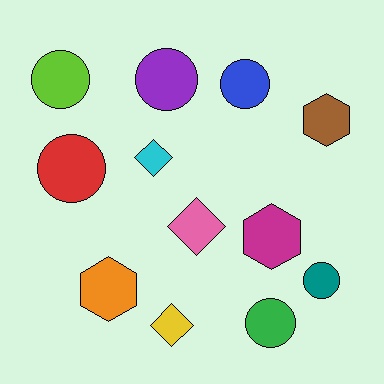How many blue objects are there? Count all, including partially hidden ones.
There is 1 blue object.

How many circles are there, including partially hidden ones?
There are 6 circles.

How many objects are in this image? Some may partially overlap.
There are 12 objects.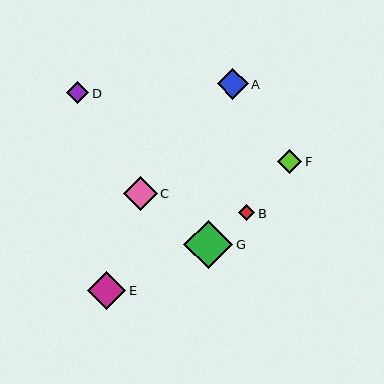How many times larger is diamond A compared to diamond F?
Diamond A is approximately 1.3 times the size of diamond F.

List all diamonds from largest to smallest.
From largest to smallest: G, E, C, A, F, D, B.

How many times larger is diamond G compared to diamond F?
Diamond G is approximately 2.0 times the size of diamond F.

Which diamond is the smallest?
Diamond B is the smallest with a size of approximately 16 pixels.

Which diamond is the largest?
Diamond G is the largest with a size of approximately 49 pixels.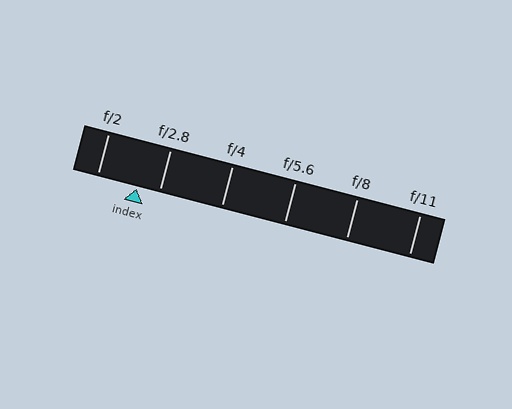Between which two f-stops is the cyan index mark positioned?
The index mark is between f/2 and f/2.8.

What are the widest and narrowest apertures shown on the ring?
The widest aperture shown is f/2 and the narrowest is f/11.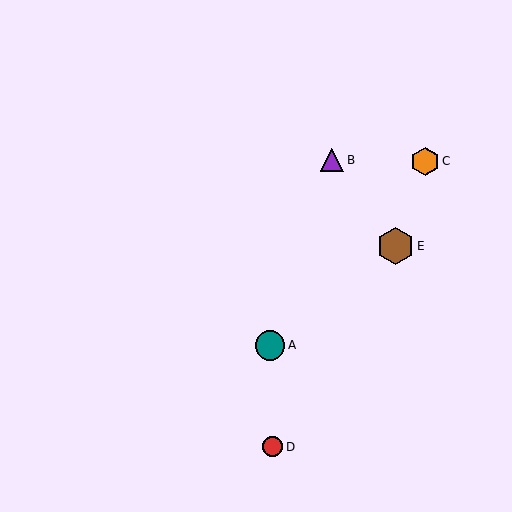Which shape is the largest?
The brown hexagon (labeled E) is the largest.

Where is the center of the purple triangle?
The center of the purple triangle is at (332, 160).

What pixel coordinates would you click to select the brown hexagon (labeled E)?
Click at (396, 246) to select the brown hexagon E.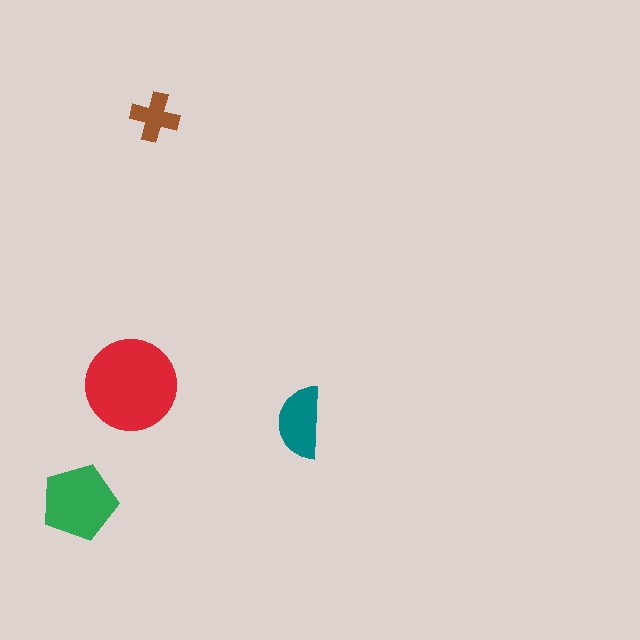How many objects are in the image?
There are 4 objects in the image.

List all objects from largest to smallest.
The red circle, the green pentagon, the teal semicircle, the brown cross.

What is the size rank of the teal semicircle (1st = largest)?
3rd.